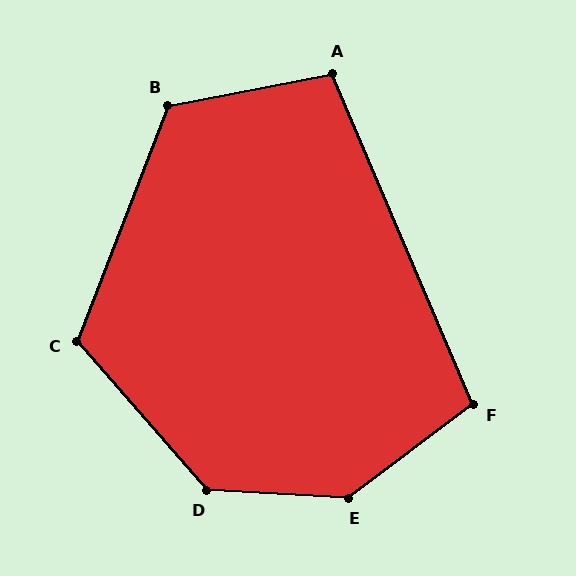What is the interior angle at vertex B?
Approximately 122 degrees (obtuse).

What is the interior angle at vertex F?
Approximately 104 degrees (obtuse).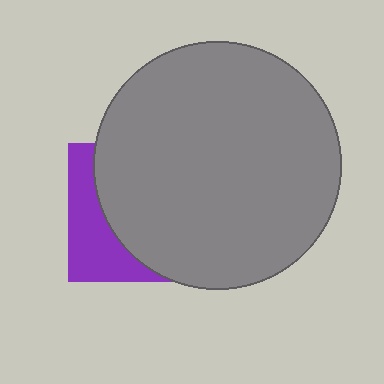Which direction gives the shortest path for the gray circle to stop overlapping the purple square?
Moving right gives the shortest separation.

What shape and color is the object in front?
The object in front is a gray circle.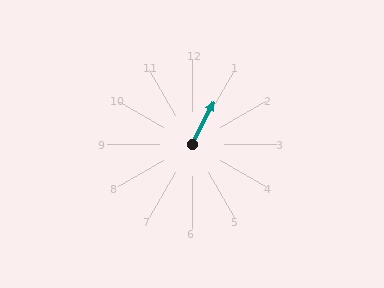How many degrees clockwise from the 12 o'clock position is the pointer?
Approximately 27 degrees.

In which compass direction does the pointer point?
Northeast.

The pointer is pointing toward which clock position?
Roughly 1 o'clock.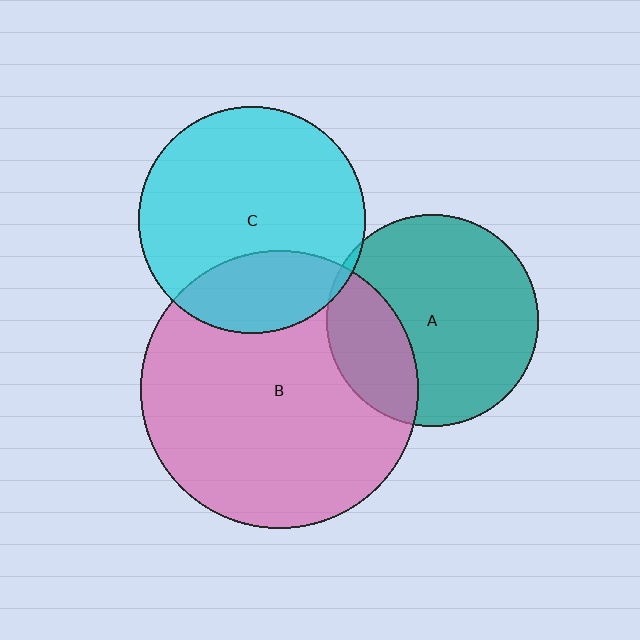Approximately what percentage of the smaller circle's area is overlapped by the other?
Approximately 25%.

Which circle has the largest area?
Circle B (pink).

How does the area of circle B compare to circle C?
Approximately 1.5 times.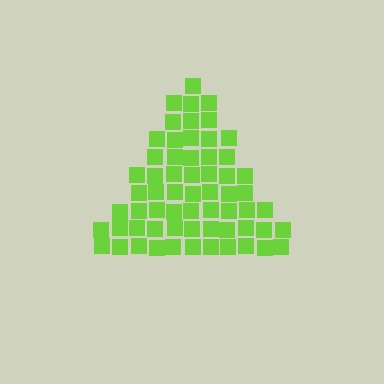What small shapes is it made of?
It is made of small squares.